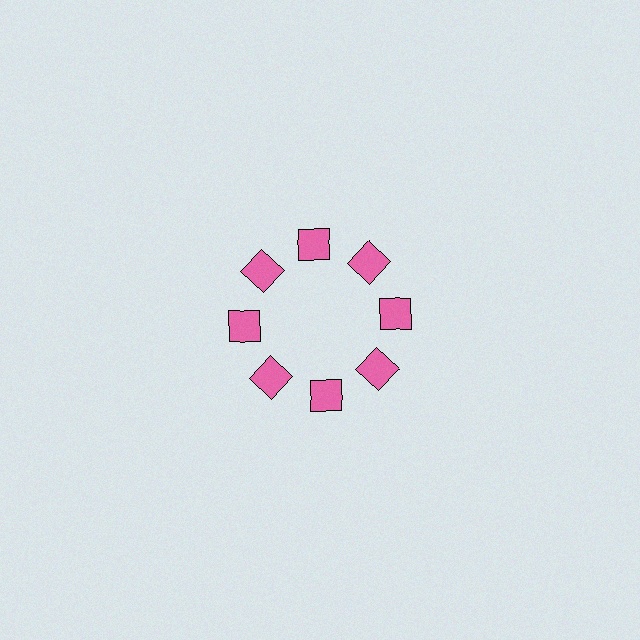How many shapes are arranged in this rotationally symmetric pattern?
There are 8 shapes, arranged in 8 groups of 1.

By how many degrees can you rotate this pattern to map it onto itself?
The pattern maps onto itself every 45 degrees of rotation.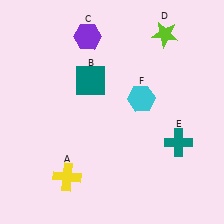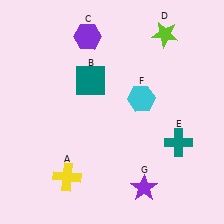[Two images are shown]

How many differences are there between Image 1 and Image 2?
There is 1 difference between the two images.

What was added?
A purple star (G) was added in Image 2.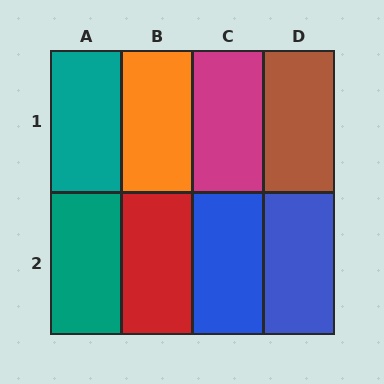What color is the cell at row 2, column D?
Blue.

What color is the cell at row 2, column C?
Blue.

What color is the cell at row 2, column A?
Teal.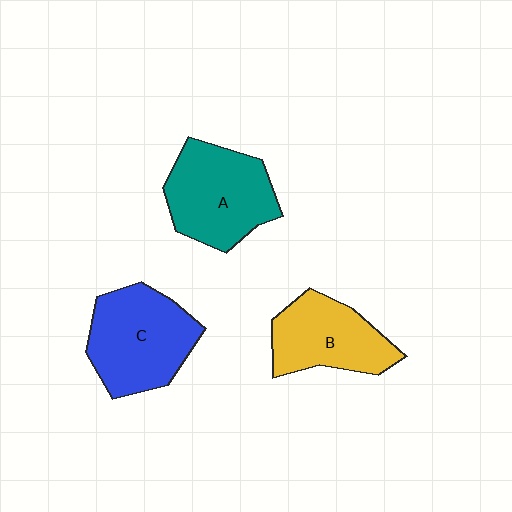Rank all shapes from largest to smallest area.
From largest to smallest: C (blue), A (teal), B (yellow).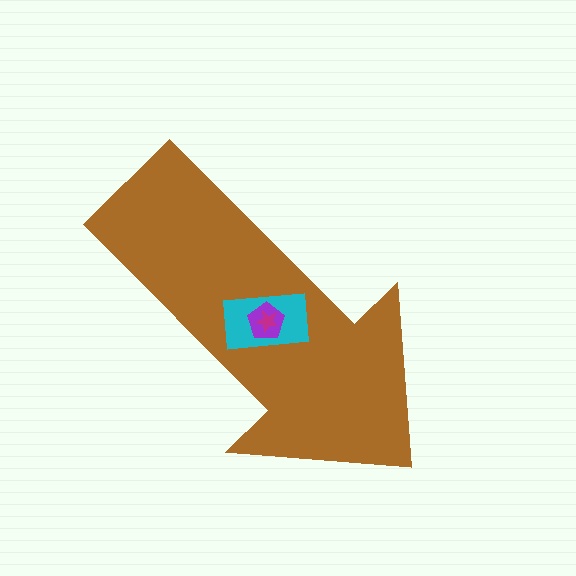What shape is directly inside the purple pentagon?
The magenta star.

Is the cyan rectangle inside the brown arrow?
Yes.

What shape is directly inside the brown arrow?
The cyan rectangle.